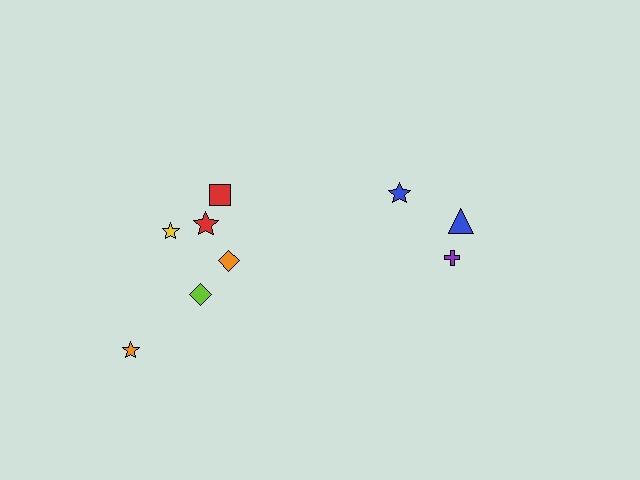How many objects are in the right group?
There are 3 objects.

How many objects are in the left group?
There are 6 objects.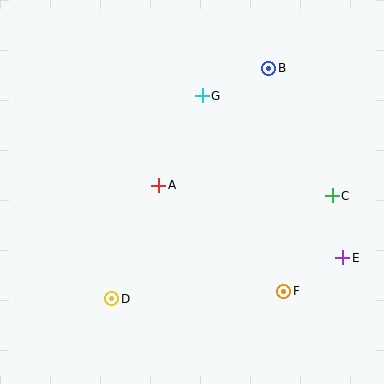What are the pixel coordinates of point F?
Point F is at (284, 291).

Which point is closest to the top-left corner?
Point G is closest to the top-left corner.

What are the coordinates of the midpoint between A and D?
The midpoint between A and D is at (135, 242).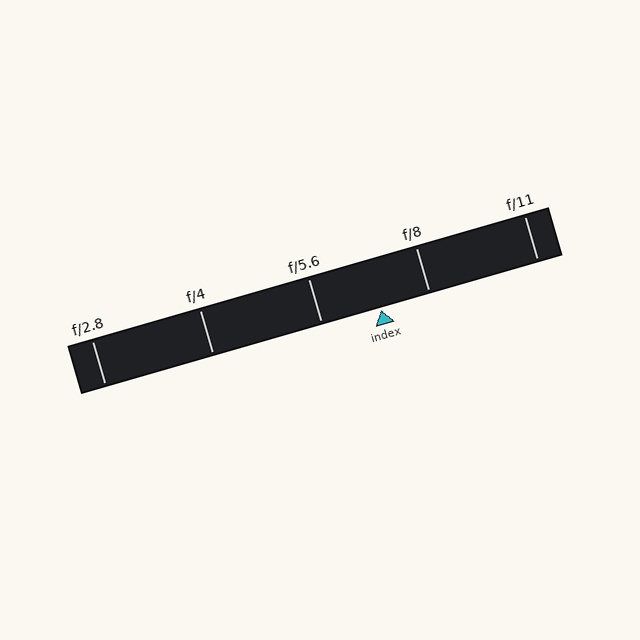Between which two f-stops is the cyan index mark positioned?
The index mark is between f/5.6 and f/8.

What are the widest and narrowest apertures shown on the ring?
The widest aperture shown is f/2.8 and the narrowest is f/11.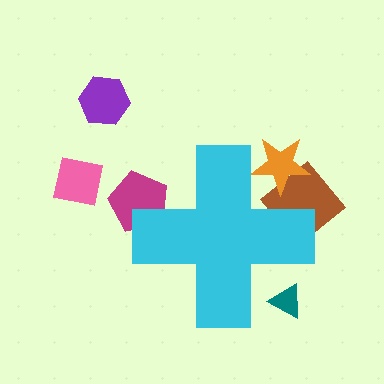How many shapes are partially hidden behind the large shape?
4 shapes are partially hidden.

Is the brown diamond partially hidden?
Yes, the brown diamond is partially hidden behind the cyan cross.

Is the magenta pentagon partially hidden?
Yes, the magenta pentagon is partially hidden behind the cyan cross.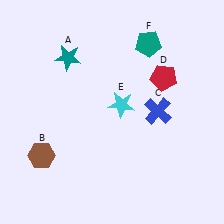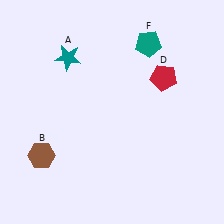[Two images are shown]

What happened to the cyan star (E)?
The cyan star (E) was removed in Image 2. It was in the top-right area of Image 1.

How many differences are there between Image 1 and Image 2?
There are 2 differences between the two images.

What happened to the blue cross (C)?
The blue cross (C) was removed in Image 2. It was in the top-right area of Image 1.